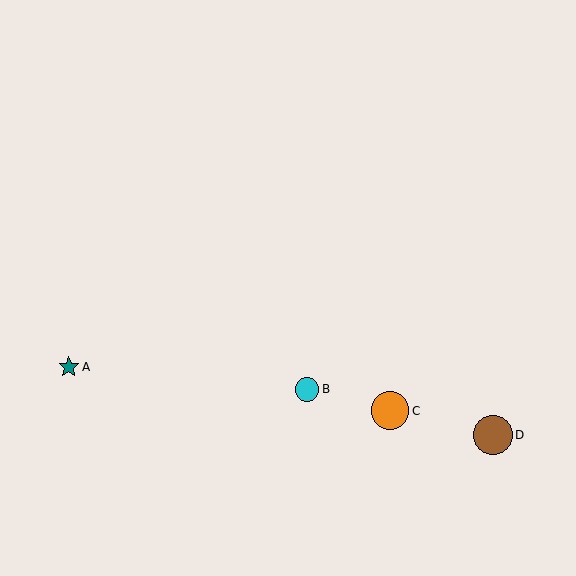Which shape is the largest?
The brown circle (labeled D) is the largest.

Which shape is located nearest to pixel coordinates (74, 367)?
The teal star (labeled A) at (69, 367) is nearest to that location.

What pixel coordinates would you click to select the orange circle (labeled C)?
Click at (390, 411) to select the orange circle C.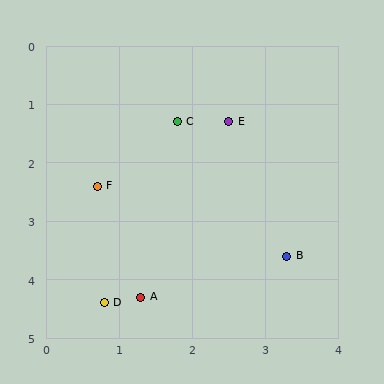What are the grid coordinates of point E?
Point E is at approximately (2.5, 1.3).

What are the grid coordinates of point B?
Point B is at approximately (3.3, 3.6).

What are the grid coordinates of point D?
Point D is at approximately (0.8, 4.4).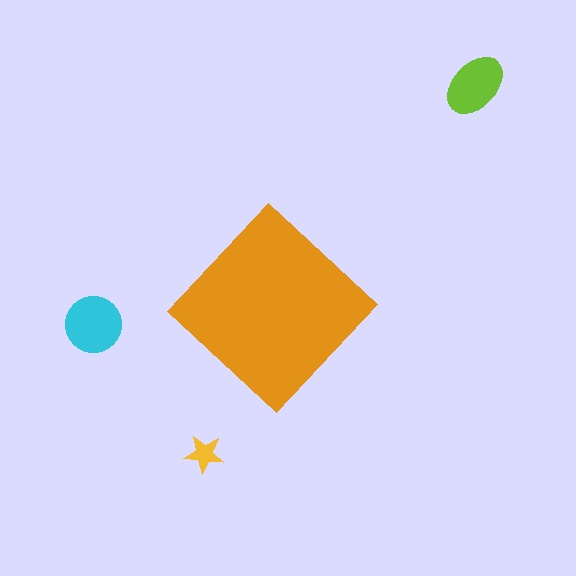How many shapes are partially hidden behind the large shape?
0 shapes are partially hidden.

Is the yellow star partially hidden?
No, the yellow star is fully visible.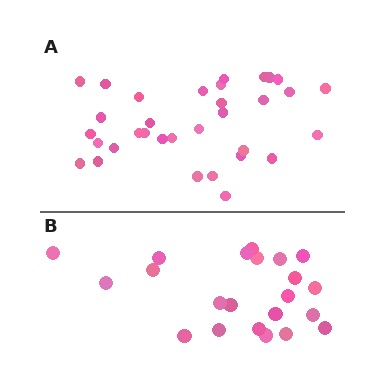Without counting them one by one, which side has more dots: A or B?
Region A (the top region) has more dots.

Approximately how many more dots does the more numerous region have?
Region A has roughly 12 or so more dots than region B.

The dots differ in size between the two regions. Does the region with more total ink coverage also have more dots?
No. Region B has more total ink coverage because its dots are larger, but region A actually contains more individual dots. Total area can be misleading — the number of items is what matters here.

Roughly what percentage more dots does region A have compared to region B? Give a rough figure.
About 50% more.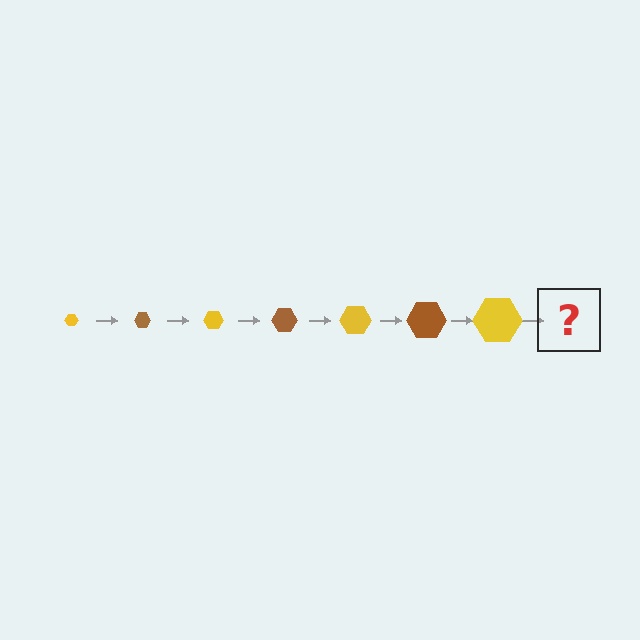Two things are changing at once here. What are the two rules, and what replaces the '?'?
The two rules are that the hexagon grows larger each step and the color cycles through yellow and brown. The '?' should be a brown hexagon, larger than the previous one.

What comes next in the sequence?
The next element should be a brown hexagon, larger than the previous one.